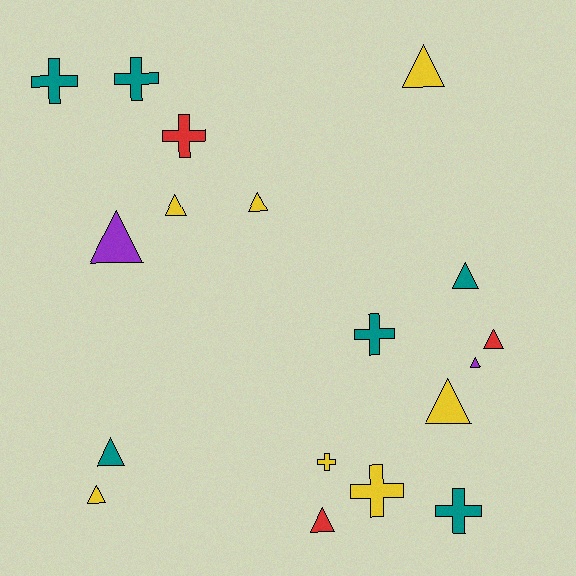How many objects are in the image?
There are 18 objects.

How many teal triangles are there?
There are 2 teal triangles.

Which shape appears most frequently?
Triangle, with 11 objects.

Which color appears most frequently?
Yellow, with 7 objects.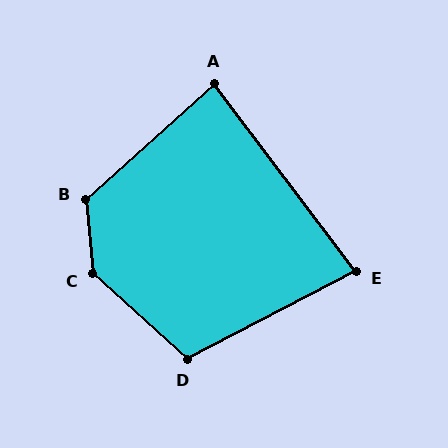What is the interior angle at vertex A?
Approximately 85 degrees (approximately right).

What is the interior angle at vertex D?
Approximately 110 degrees (obtuse).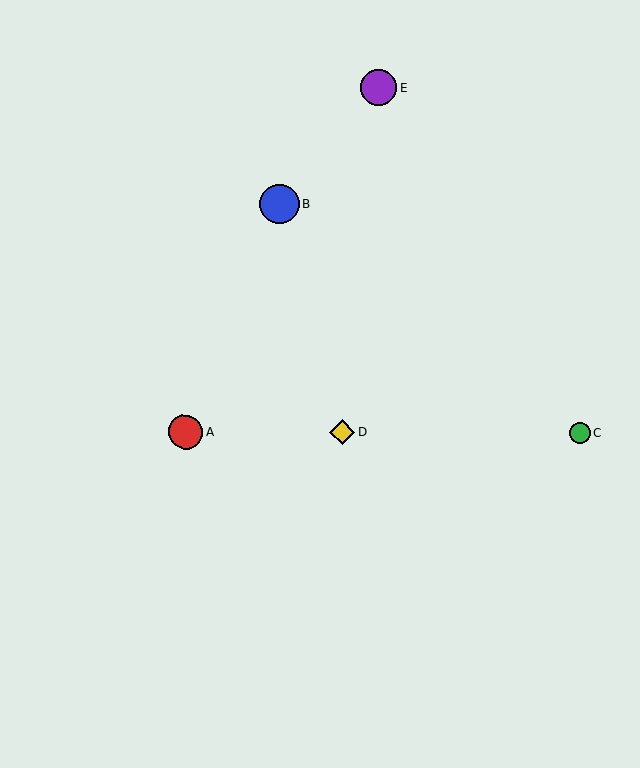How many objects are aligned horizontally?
3 objects (A, C, D) are aligned horizontally.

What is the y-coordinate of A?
Object A is at y≈432.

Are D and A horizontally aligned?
Yes, both are at y≈432.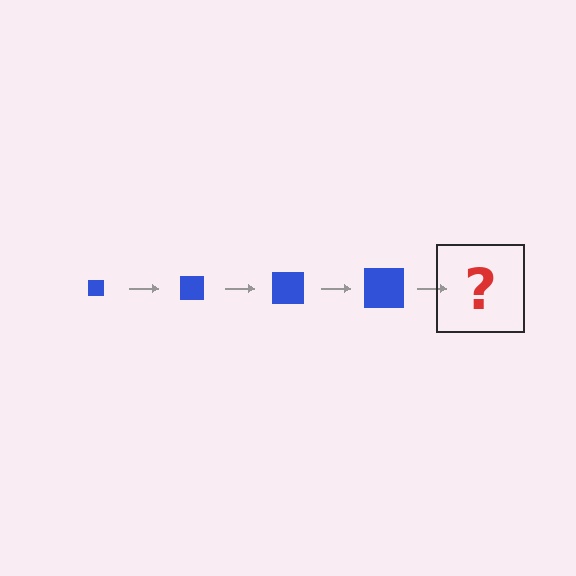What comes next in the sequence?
The next element should be a blue square, larger than the previous one.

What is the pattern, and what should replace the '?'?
The pattern is that the square gets progressively larger each step. The '?' should be a blue square, larger than the previous one.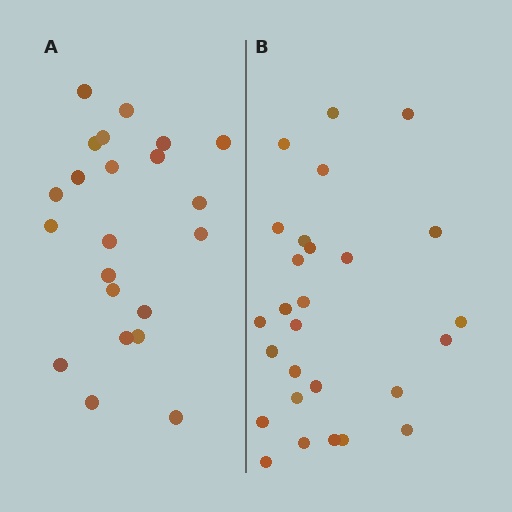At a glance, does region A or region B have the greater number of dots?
Region B (the right region) has more dots.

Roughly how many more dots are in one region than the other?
Region B has about 5 more dots than region A.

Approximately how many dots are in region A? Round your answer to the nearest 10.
About 20 dots. (The exact count is 22, which rounds to 20.)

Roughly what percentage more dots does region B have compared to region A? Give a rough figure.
About 25% more.